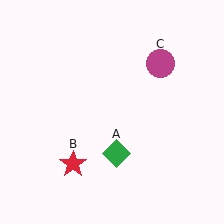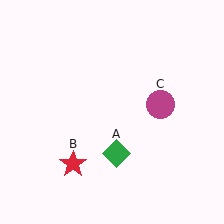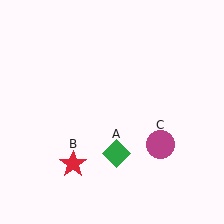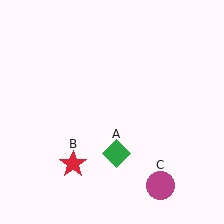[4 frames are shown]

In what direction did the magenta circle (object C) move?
The magenta circle (object C) moved down.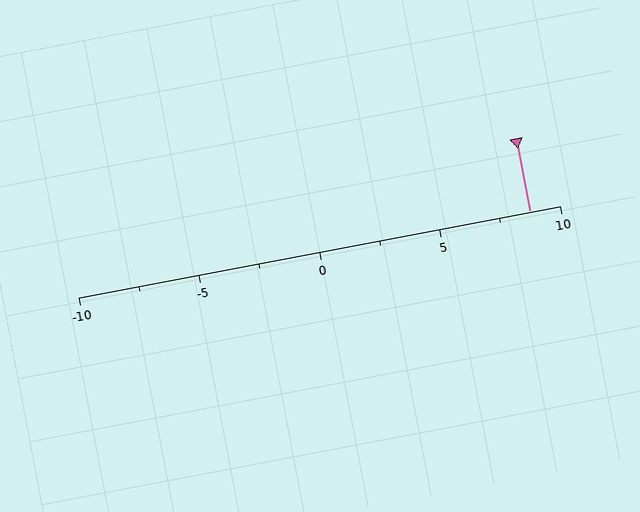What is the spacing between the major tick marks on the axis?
The major ticks are spaced 5 apart.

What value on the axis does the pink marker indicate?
The marker indicates approximately 8.8.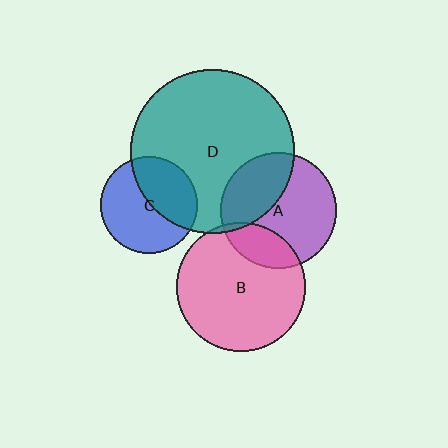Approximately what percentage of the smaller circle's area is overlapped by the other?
Approximately 20%.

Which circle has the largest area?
Circle D (teal).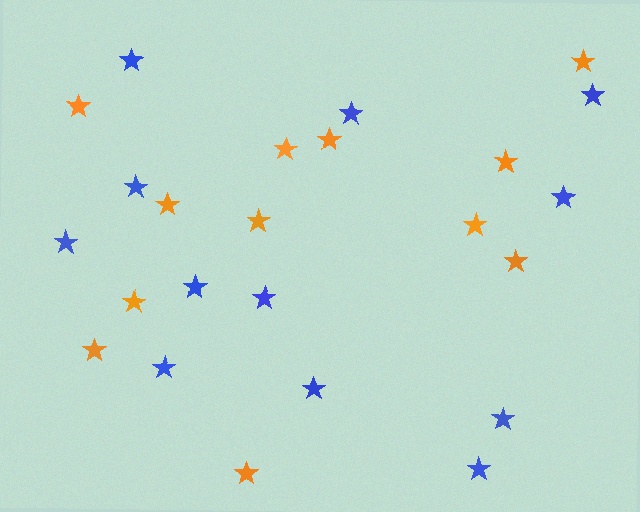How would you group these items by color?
There are 2 groups: one group of blue stars (12) and one group of orange stars (12).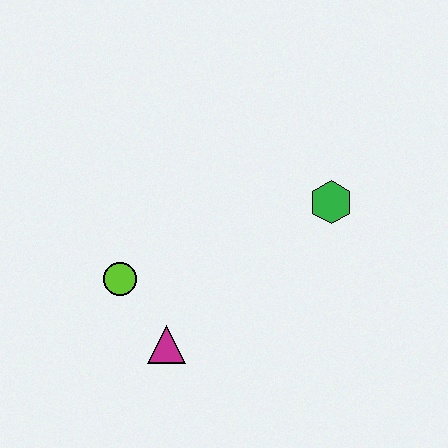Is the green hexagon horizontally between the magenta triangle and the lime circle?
No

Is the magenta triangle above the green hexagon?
No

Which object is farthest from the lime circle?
The green hexagon is farthest from the lime circle.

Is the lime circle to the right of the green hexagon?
No